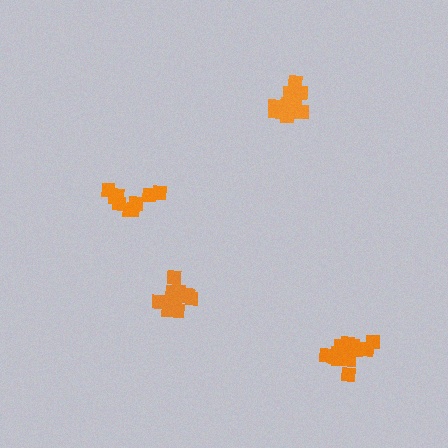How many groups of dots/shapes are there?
There are 4 groups.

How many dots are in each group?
Group 1: 11 dots, Group 2: 12 dots, Group 3: 9 dots, Group 4: 11 dots (43 total).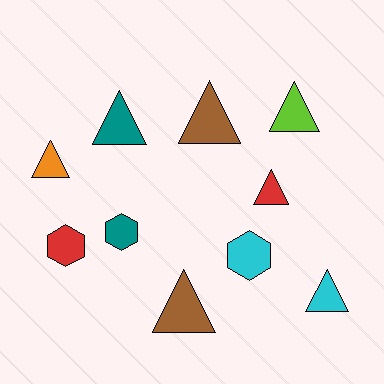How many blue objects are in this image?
There are no blue objects.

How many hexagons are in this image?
There are 3 hexagons.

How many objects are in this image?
There are 10 objects.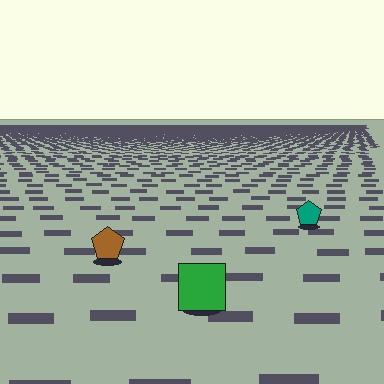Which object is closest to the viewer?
The green square is closest. The texture marks near it are larger and more spread out.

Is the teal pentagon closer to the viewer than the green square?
No. The green square is closer — you can tell from the texture gradient: the ground texture is coarser near it.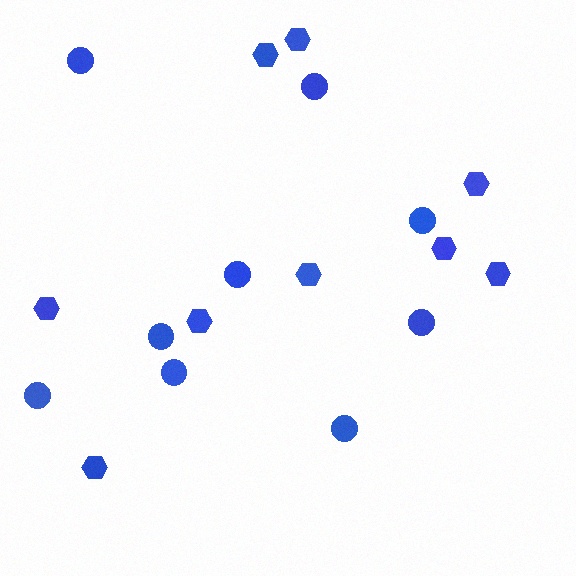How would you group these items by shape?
There are 2 groups: one group of hexagons (9) and one group of circles (9).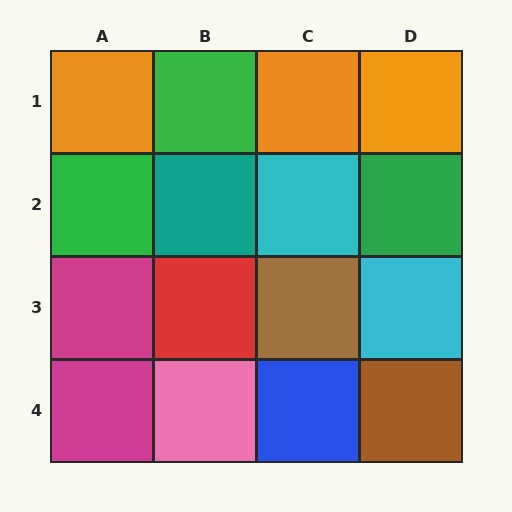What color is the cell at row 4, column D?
Brown.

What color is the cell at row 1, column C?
Orange.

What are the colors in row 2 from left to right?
Green, teal, cyan, green.